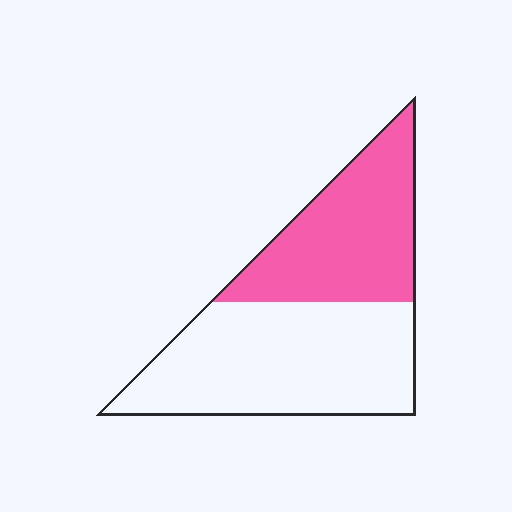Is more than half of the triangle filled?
No.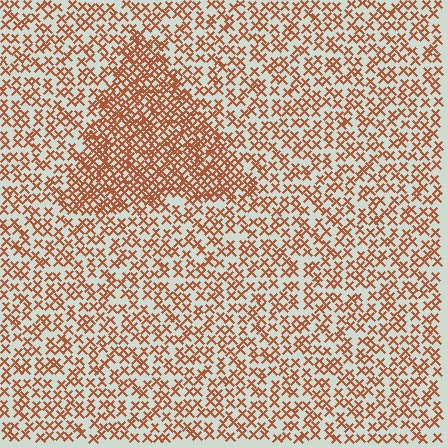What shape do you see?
I see a triangle.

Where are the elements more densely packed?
The elements are more densely packed inside the triangle boundary.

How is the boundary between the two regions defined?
The boundary is defined by a change in element density (approximately 2.0x ratio). All elements are the same color, size, and shape.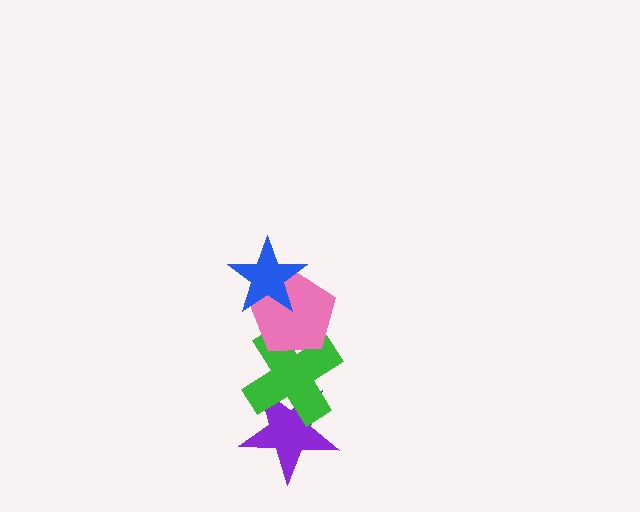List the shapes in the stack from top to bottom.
From top to bottom: the blue star, the pink pentagon, the green cross, the purple star.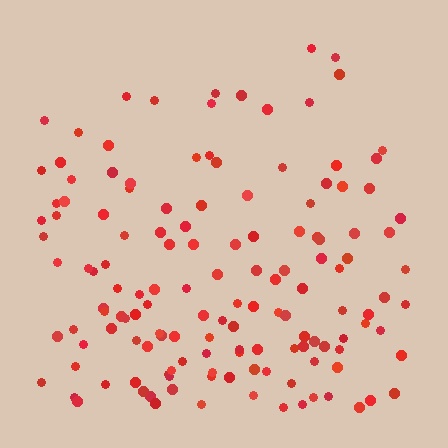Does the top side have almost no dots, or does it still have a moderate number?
Still a moderate number, just noticeably fewer than the bottom.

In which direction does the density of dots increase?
From top to bottom, with the bottom side densest.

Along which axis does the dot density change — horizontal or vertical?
Vertical.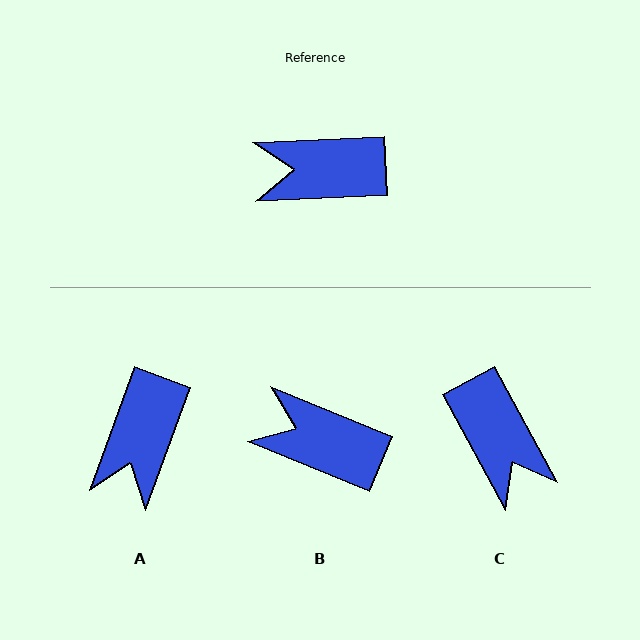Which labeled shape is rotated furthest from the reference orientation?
C, about 116 degrees away.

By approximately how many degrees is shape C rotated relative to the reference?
Approximately 116 degrees counter-clockwise.